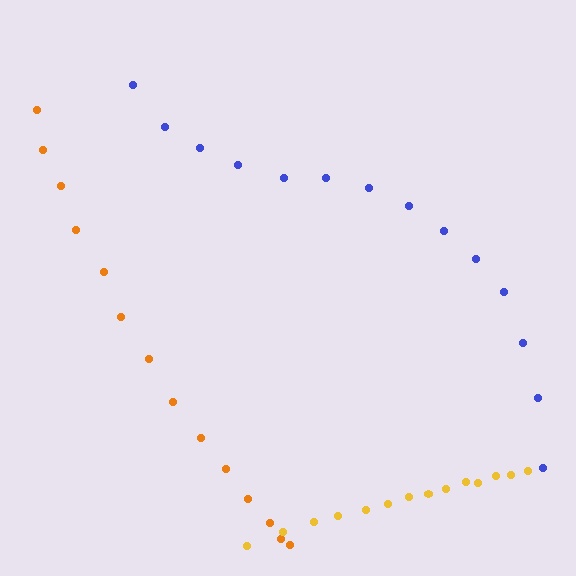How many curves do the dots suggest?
There are 3 distinct paths.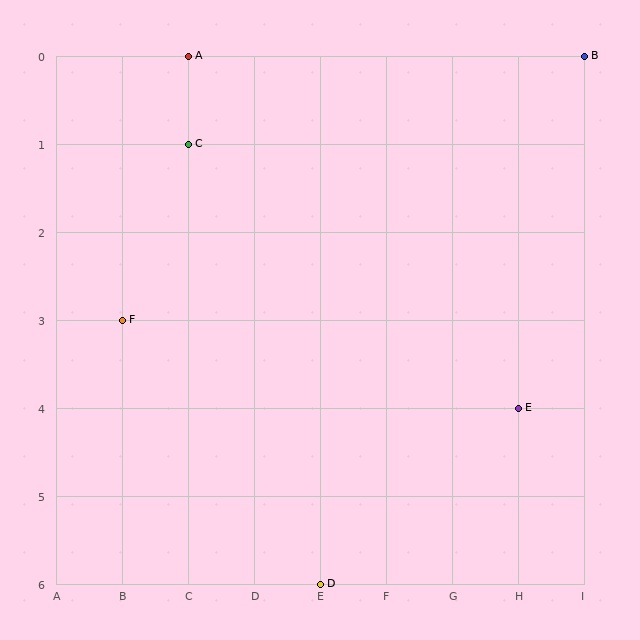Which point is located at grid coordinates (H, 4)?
Point E is at (H, 4).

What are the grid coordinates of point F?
Point F is at grid coordinates (B, 3).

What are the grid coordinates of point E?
Point E is at grid coordinates (H, 4).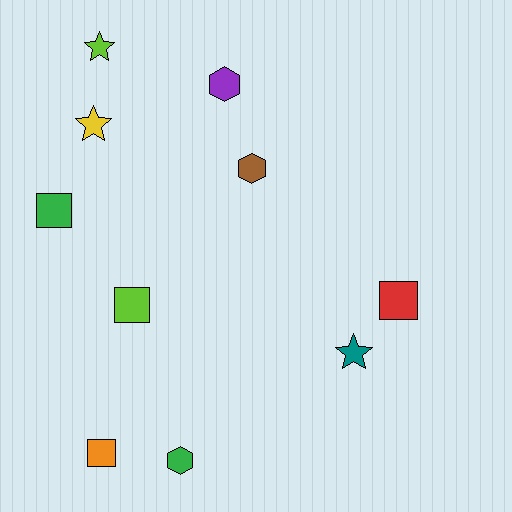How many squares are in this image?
There are 4 squares.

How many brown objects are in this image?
There is 1 brown object.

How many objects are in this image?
There are 10 objects.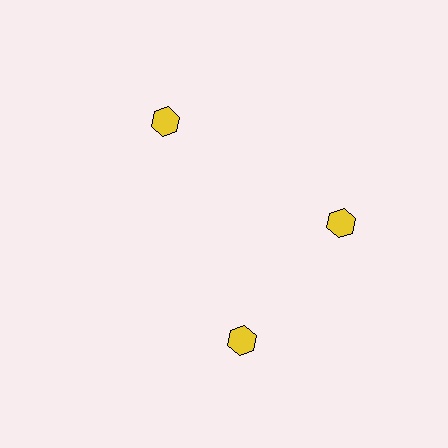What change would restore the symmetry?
The symmetry would be restored by rotating it back into even spacing with its neighbors so that all 3 hexagons sit at equal angles and equal distance from the center.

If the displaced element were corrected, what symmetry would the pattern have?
It would have 3-fold rotational symmetry — the pattern would map onto itself every 120 degrees.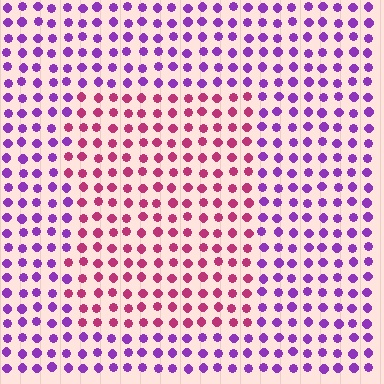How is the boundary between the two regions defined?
The boundary is defined purely by a slight shift in hue (about 50 degrees). Spacing, size, and orientation are identical on both sides.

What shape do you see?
I see a rectangle.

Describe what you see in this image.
The image is filled with small purple elements in a uniform arrangement. A rectangle-shaped region is visible where the elements are tinted to a slightly different hue, forming a subtle color boundary.